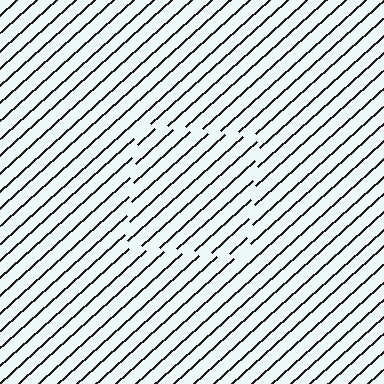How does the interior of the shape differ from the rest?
The interior of the shape contains the same grating, shifted by half a period — the contour is defined by the phase discontinuity where line-ends from the inner and outer gratings abut.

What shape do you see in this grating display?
An illusory square. The interior of the shape contains the same grating, shifted by half a period — the contour is defined by the phase discontinuity where line-ends from the inner and outer gratings abut.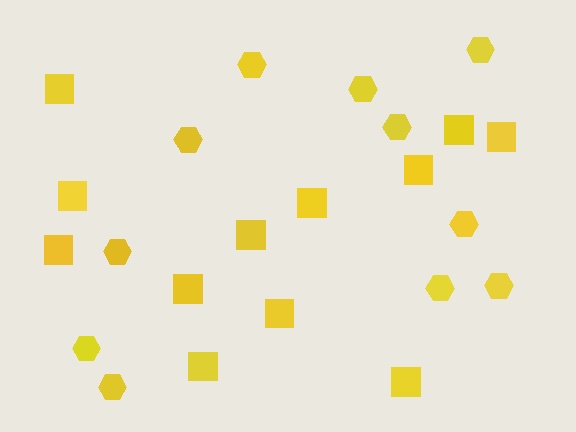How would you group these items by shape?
There are 2 groups: one group of squares (12) and one group of hexagons (11).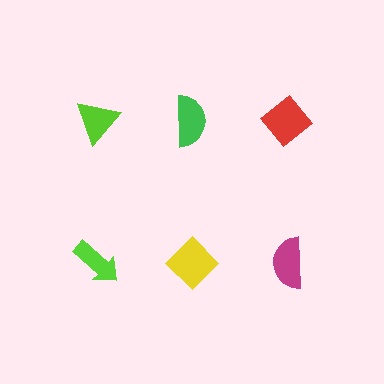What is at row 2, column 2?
A yellow diamond.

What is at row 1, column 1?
A lime triangle.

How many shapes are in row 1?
3 shapes.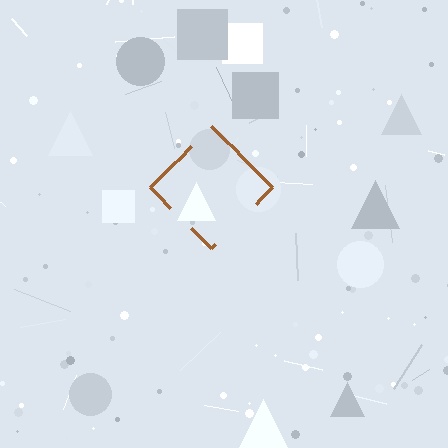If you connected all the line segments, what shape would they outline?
They would outline a diamond.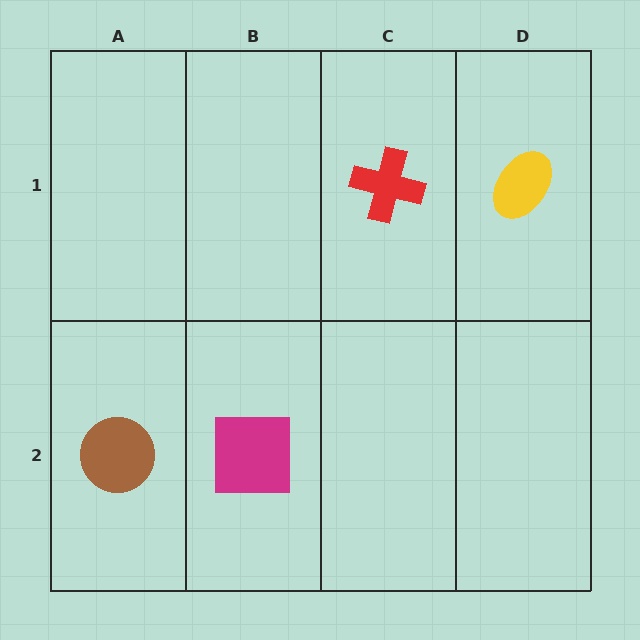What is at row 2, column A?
A brown circle.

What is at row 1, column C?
A red cross.